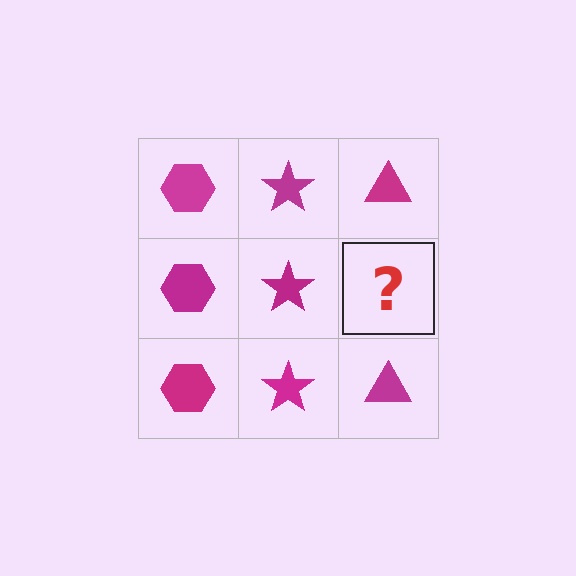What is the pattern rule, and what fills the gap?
The rule is that each column has a consistent shape. The gap should be filled with a magenta triangle.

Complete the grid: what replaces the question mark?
The question mark should be replaced with a magenta triangle.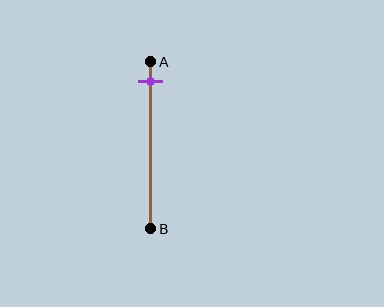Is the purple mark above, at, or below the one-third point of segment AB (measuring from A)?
The purple mark is above the one-third point of segment AB.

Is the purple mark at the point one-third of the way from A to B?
No, the mark is at about 10% from A, not at the 33% one-third point.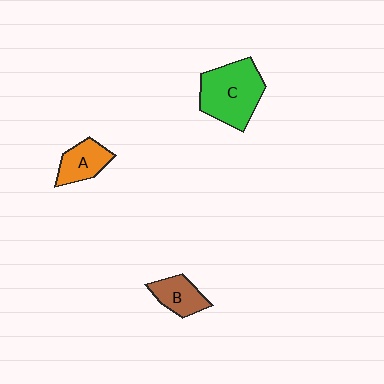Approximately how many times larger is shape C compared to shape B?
Approximately 2.0 times.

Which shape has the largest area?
Shape C (green).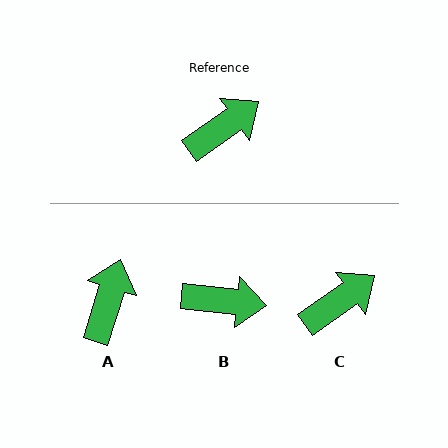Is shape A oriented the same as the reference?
No, it is off by about 37 degrees.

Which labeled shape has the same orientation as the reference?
C.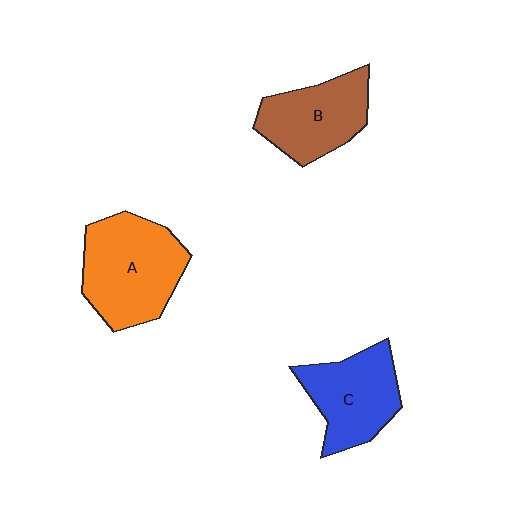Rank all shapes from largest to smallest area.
From largest to smallest: A (orange), C (blue), B (brown).